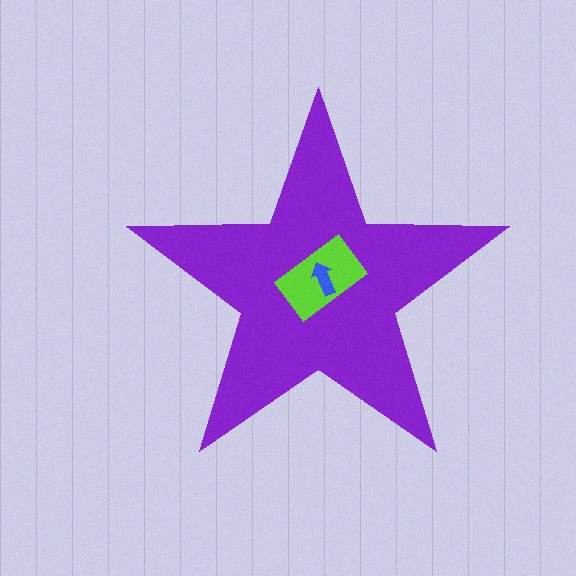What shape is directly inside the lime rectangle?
The blue arrow.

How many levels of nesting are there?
3.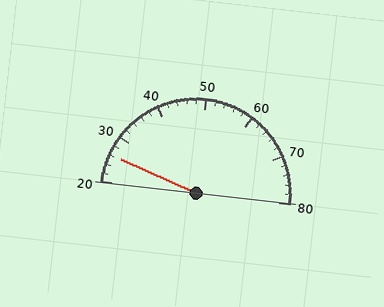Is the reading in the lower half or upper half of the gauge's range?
The reading is in the lower half of the range (20 to 80).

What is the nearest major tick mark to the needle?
The nearest major tick mark is 30.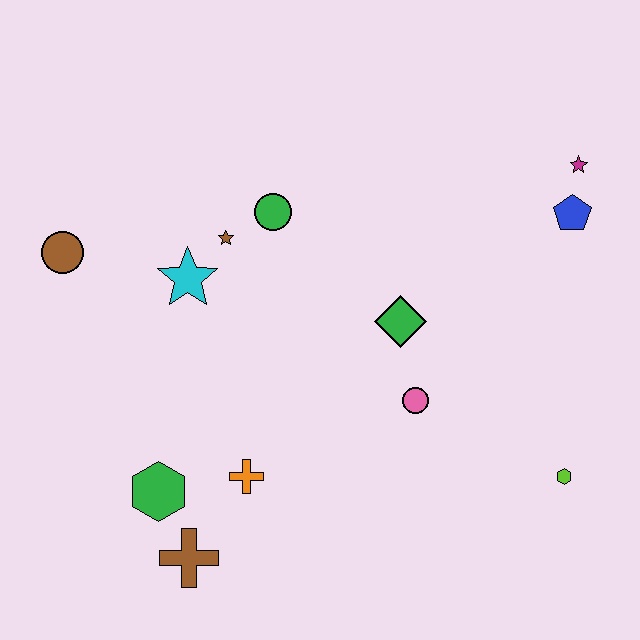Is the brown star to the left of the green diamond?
Yes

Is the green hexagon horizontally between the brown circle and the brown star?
Yes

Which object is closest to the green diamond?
The pink circle is closest to the green diamond.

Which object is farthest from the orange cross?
The magenta star is farthest from the orange cross.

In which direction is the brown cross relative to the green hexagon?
The brown cross is below the green hexagon.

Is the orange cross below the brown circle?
Yes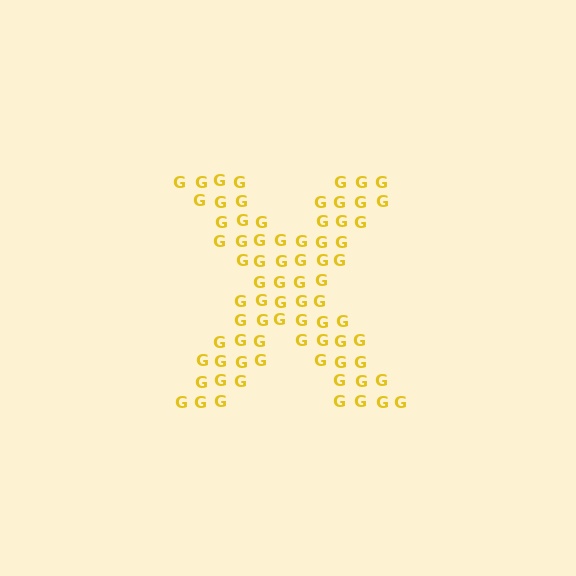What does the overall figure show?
The overall figure shows the letter X.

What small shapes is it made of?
It is made of small letter G's.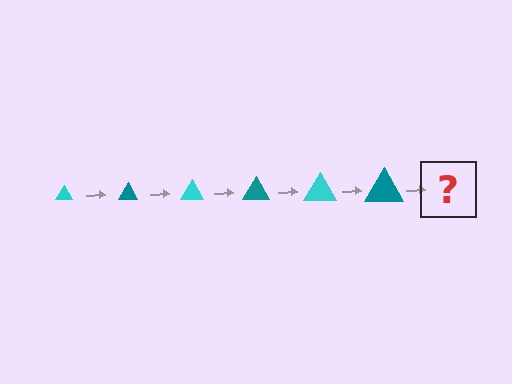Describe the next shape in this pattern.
It should be a cyan triangle, larger than the previous one.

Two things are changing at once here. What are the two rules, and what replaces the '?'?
The two rules are that the triangle grows larger each step and the color cycles through cyan and teal. The '?' should be a cyan triangle, larger than the previous one.